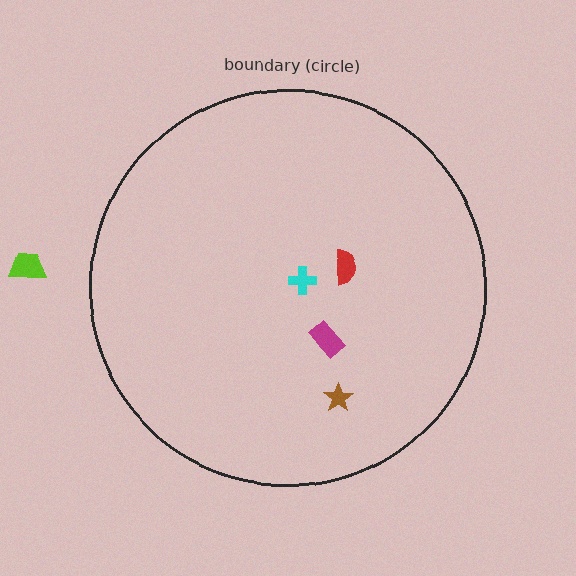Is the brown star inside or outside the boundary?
Inside.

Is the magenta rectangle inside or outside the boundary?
Inside.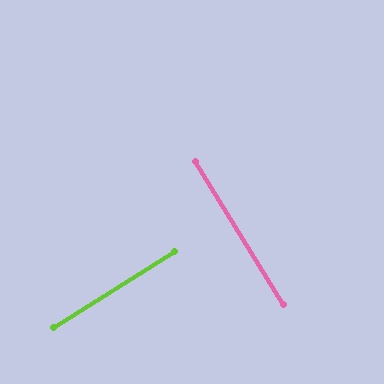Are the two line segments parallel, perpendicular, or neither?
Perpendicular — they meet at approximately 90°.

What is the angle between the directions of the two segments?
Approximately 90 degrees.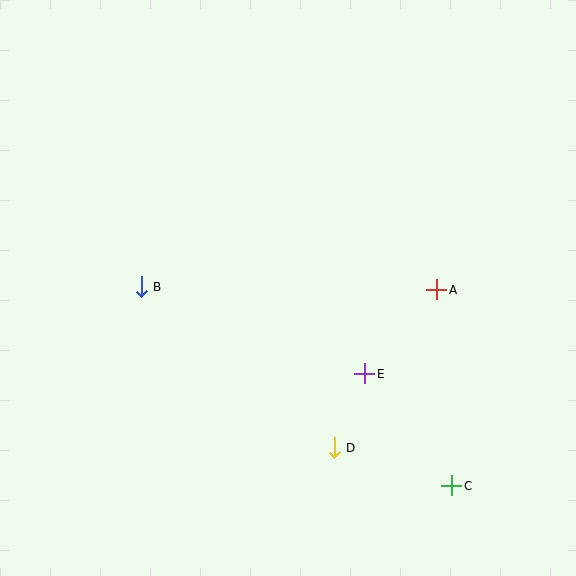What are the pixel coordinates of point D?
Point D is at (334, 448).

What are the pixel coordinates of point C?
Point C is at (452, 486).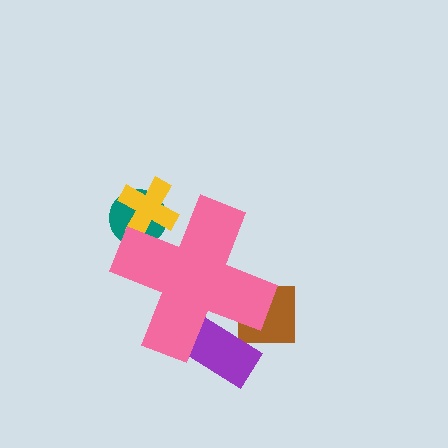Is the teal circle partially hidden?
Yes, the teal circle is partially hidden behind the pink cross.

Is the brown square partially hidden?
Yes, the brown square is partially hidden behind the pink cross.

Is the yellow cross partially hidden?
Yes, the yellow cross is partially hidden behind the pink cross.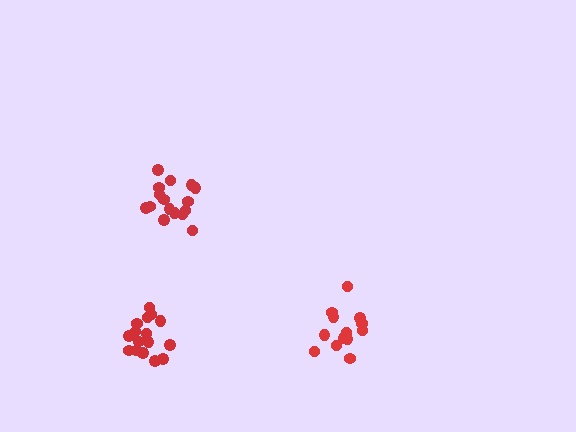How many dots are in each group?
Group 1: 13 dots, Group 2: 16 dots, Group 3: 16 dots (45 total).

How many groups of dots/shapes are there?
There are 3 groups.